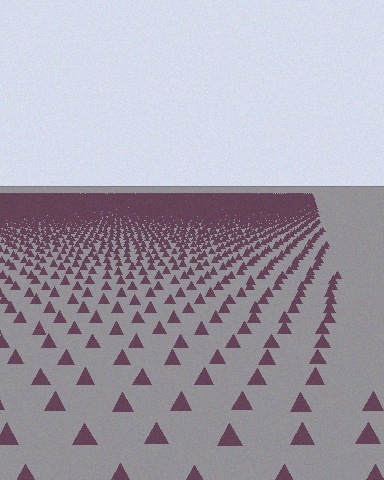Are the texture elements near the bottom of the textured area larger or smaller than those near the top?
Larger. Near the bottom, elements are closer to the viewer and appear at a bigger on-screen size.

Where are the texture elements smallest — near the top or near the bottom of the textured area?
Near the top.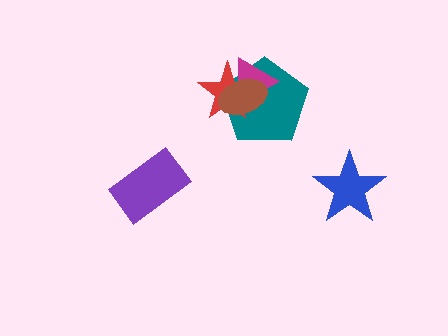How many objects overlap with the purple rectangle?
0 objects overlap with the purple rectangle.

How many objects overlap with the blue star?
0 objects overlap with the blue star.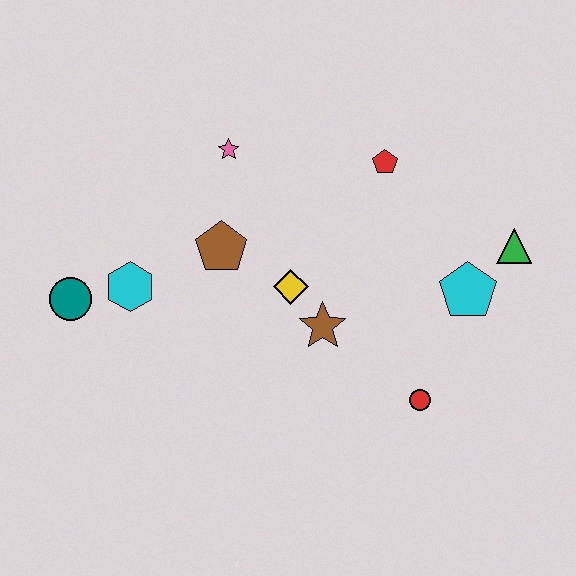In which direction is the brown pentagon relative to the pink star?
The brown pentagon is below the pink star.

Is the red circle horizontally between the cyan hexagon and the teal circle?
No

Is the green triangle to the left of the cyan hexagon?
No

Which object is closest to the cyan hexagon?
The teal circle is closest to the cyan hexagon.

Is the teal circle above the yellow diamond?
No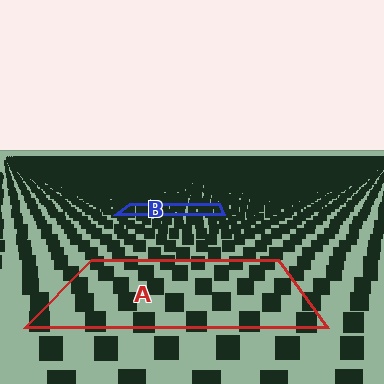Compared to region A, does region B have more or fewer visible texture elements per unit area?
Region B has more texture elements per unit area — they are packed more densely because it is farther away.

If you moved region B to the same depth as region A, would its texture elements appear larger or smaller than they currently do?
They would appear larger. At a closer depth, the same texture elements are projected at a bigger on-screen size.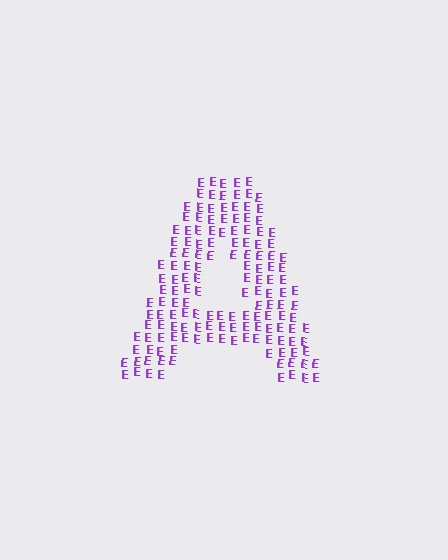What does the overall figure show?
The overall figure shows the letter A.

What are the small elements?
The small elements are letter E's.